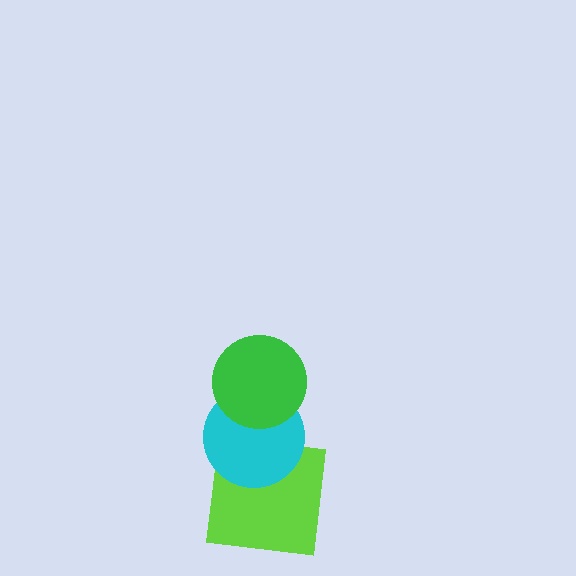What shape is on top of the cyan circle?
The green circle is on top of the cyan circle.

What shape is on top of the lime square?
The cyan circle is on top of the lime square.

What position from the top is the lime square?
The lime square is 3rd from the top.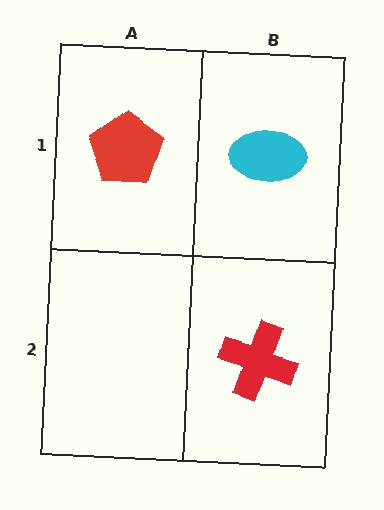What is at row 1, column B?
A cyan ellipse.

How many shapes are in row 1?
2 shapes.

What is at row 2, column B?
A red cross.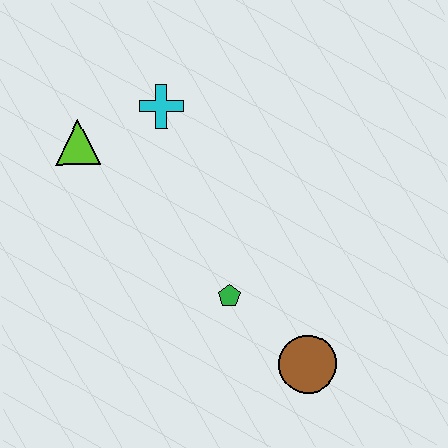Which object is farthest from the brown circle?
The lime triangle is farthest from the brown circle.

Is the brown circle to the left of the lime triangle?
No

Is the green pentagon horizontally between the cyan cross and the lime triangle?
No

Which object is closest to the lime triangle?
The cyan cross is closest to the lime triangle.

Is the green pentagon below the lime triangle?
Yes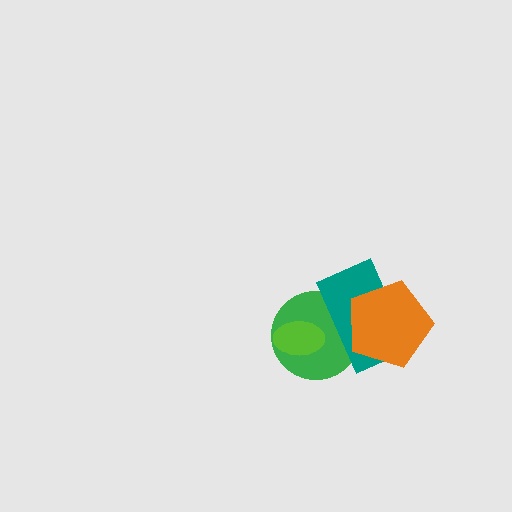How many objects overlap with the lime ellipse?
1 object overlaps with the lime ellipse.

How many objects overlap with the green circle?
3 objects overlap with the green circle.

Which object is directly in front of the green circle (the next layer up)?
The teal rectangle is directly in front of the green circle.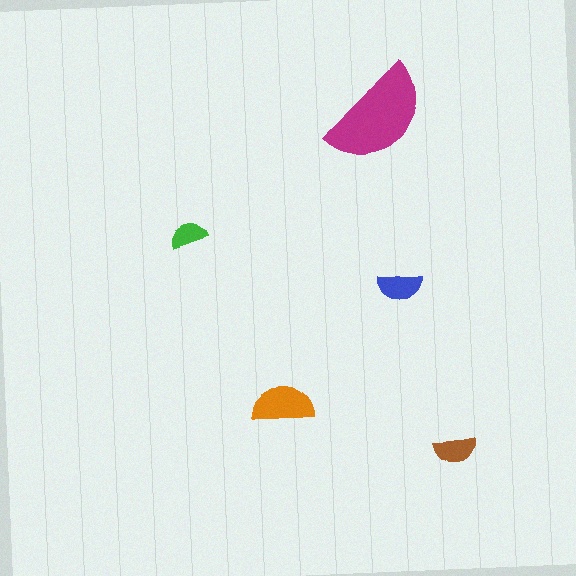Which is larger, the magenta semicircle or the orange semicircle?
The magenta one.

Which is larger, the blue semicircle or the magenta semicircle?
The magenta one.